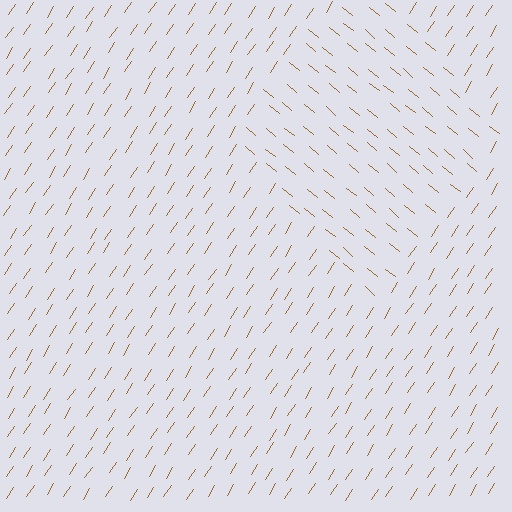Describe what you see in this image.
The image is filled with small brown line segments. A diamond region in the image has lines oriented differently from the surrounding lines, creating a visible texture boundary.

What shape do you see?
I see a diamond.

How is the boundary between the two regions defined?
The boundary is defined purely by a change in line orientation (approximately 84 degrees difference). All lines are the same color and thickness.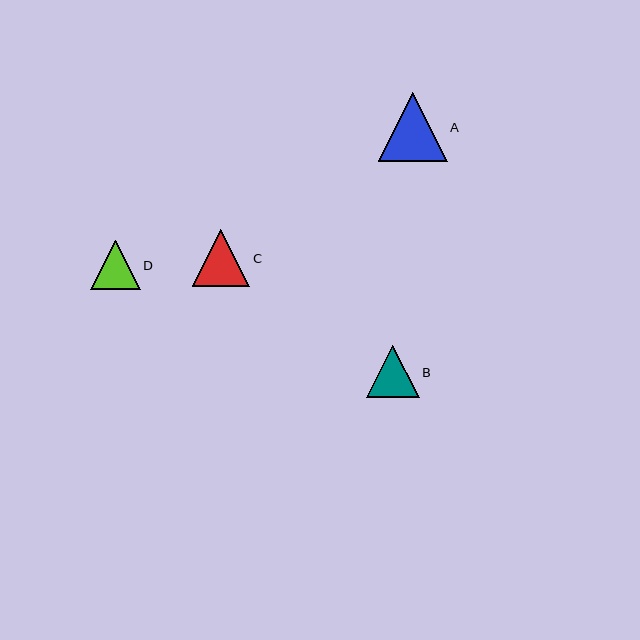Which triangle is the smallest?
Triangle D is the smallest with a size of approximately 49 pixels.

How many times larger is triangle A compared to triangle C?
Triangle A is approximately 1.2 times the size of triangle C.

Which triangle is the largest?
Triangle A is the largest with a size of approximately 69 pixels.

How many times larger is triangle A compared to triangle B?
Triangle A is approximately 1.3 times the size of triangle B.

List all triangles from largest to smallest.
From largest to smallest: A, C, B, D.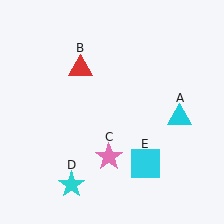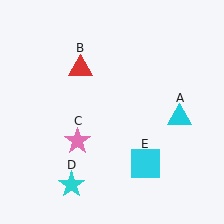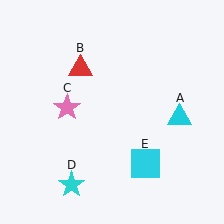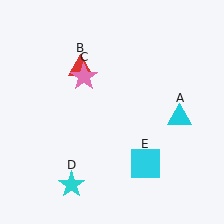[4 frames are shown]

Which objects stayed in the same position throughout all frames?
Cyan triangle (object A) and red triangle (object B) and cyan star (object D) and cyan square (object E) remained stationary.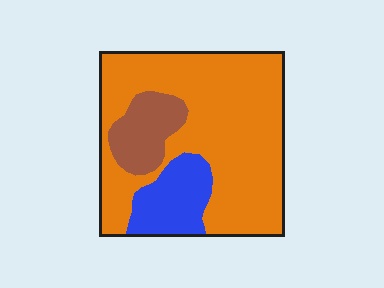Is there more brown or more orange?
Orange.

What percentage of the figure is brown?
Brown covers about 15% of the figure.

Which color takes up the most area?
Orange, at roughly 70%.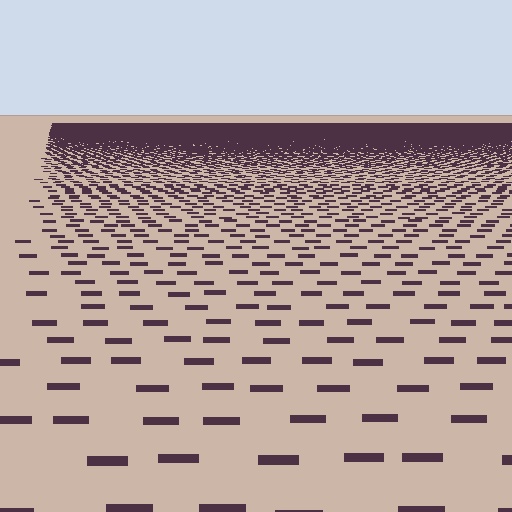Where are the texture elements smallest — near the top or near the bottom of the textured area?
Near the top.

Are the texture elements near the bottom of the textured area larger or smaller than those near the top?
Larger. Near the bottom, elements are closer to the viewer and appear at a bigger on-screen size.